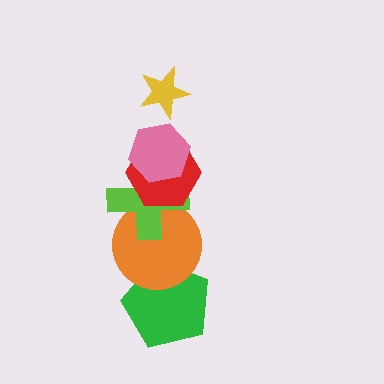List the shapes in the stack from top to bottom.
From top to bottom: the yellow star, the pink hexagon, the red hexagon, the lime cross, the orange circle, the green pentagon.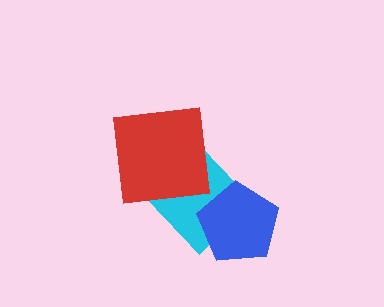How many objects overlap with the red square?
1 object overlaps with the red square.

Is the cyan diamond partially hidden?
Yes, it is partially covered by another shape.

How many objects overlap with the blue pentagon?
1 object overlaps with the blue pentagon.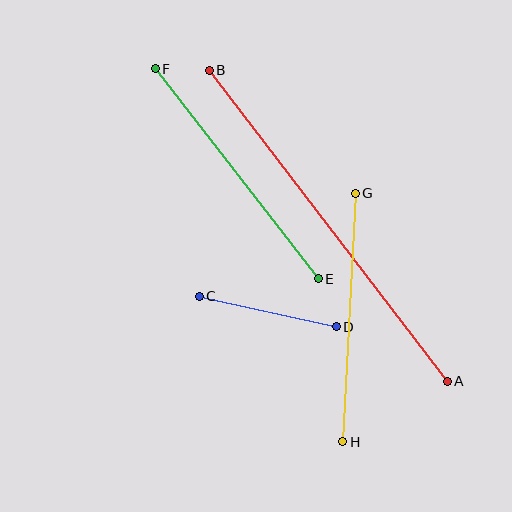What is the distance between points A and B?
The distance is approximately 391 pixels.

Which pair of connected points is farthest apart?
Points A and B are farthest apart.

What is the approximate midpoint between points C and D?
The midpoint is at approximately (268, 312) pixels.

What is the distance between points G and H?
The distance is approximately 249 pixels.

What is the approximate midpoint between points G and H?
The midpoint is at approximately (349, 317) pixels.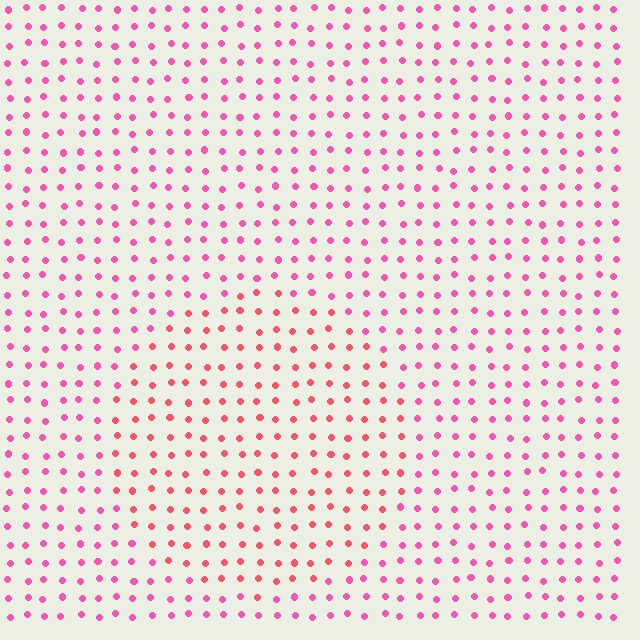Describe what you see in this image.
The image is filled with small pink elements in a uniform arrangement. A circle-shaped region is visible where the elements are tinted to a slightly different hue, forming a subtle color boundary.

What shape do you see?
I see a circle.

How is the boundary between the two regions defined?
The boundary is defined purely by a slight shift in hue (about 27 degrees). Spacing, size, and orientation are identical on both sides.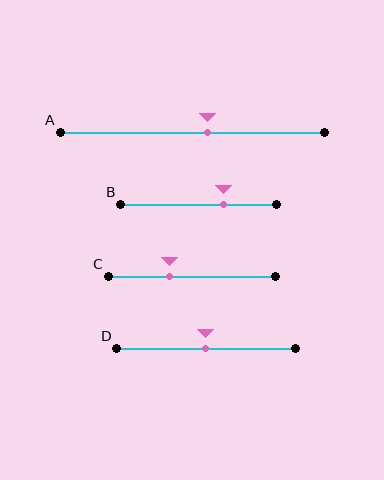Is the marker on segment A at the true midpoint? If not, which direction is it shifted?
No, the marker on segment A is shifted to the right by about 6% of the segment length.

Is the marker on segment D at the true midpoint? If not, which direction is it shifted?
Yes, the marker on segment D is at the true midpoint.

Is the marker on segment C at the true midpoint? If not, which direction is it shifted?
No, the marker on segment C is shifted to the left by about 14% of the segment length.